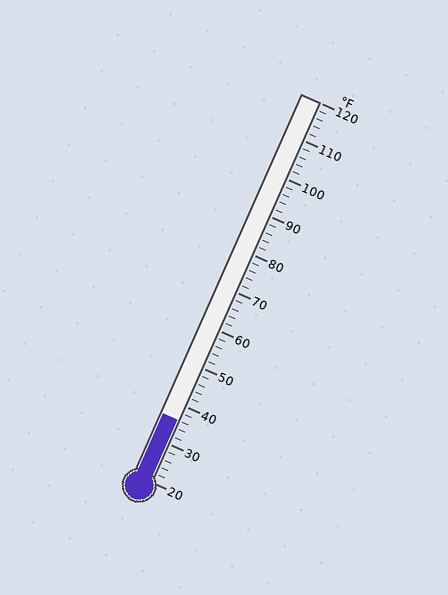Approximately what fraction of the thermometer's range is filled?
The thermometer is filled to approximately 15% of its range.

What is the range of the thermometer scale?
The thermometer scale ranges from 20°F to 120°F.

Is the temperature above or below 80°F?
The temperature is below 80°F.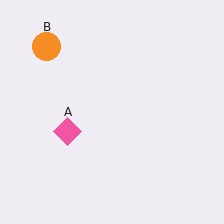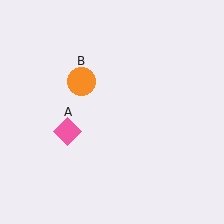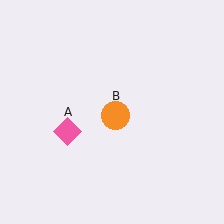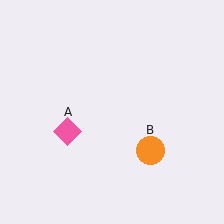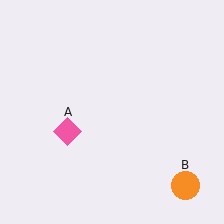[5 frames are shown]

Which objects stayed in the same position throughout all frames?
Pink diamond (object A) remained stationary.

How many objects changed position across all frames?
1 object changed position: orange circle (object B).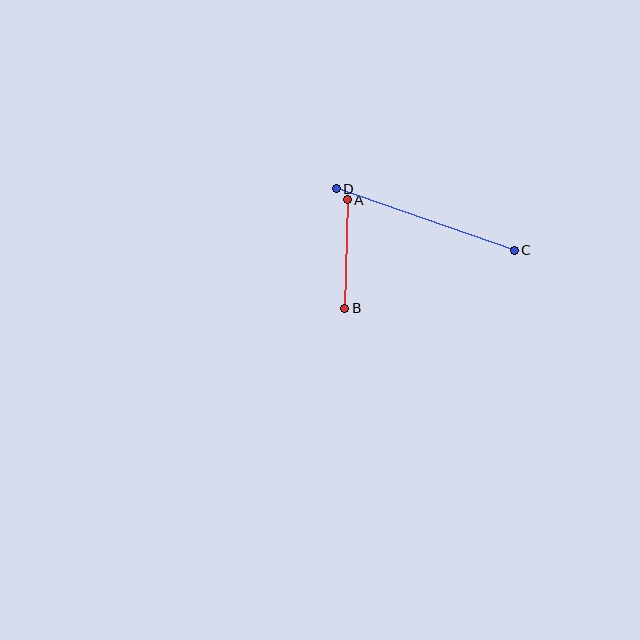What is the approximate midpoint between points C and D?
The midpoint is at approximately (425, 219) pixels.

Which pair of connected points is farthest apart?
Points C and D are farthest apart.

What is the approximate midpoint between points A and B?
The midpoint is at approximately (346, 254) pixels.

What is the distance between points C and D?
The distance is approximately 189 pixels.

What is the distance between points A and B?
The distance is approximately 108 pixels.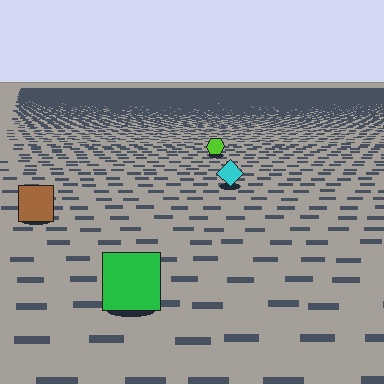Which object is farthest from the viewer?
The lime hexagon is farthest from the viewer. It appears smaller and the ground texture around it is denser.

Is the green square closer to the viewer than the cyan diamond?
Yes. The green square is closer — you can tell from the texture gradient: the ground texture is coarser near it.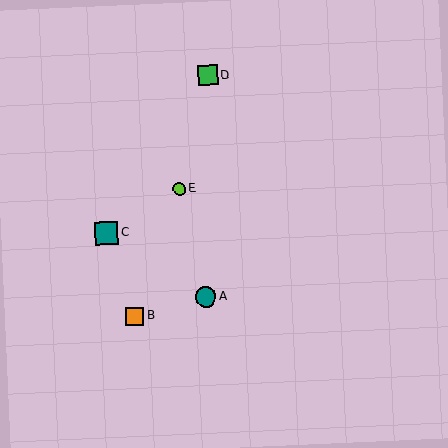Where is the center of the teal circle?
The center of the teal circle is at (206, 297).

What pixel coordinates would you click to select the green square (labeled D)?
Click at (208, 75) to select the green square D.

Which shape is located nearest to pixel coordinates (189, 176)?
The lime circle (labeled E) at (179, 189) is nearest to that location.